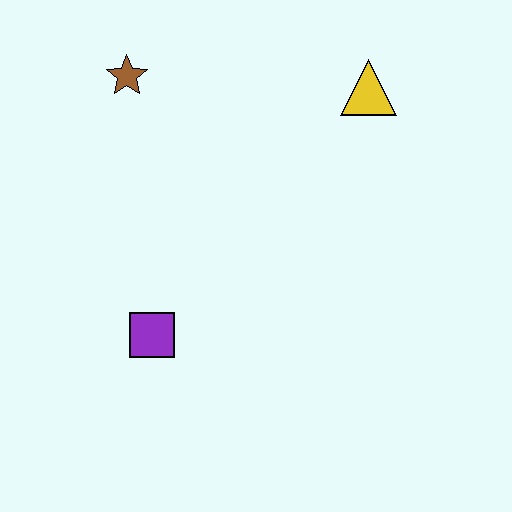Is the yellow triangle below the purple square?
No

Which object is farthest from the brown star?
The purple square is farthest from the brown star.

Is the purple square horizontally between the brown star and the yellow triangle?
Yes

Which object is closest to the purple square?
The brown star is closest to the purple square.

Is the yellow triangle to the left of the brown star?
No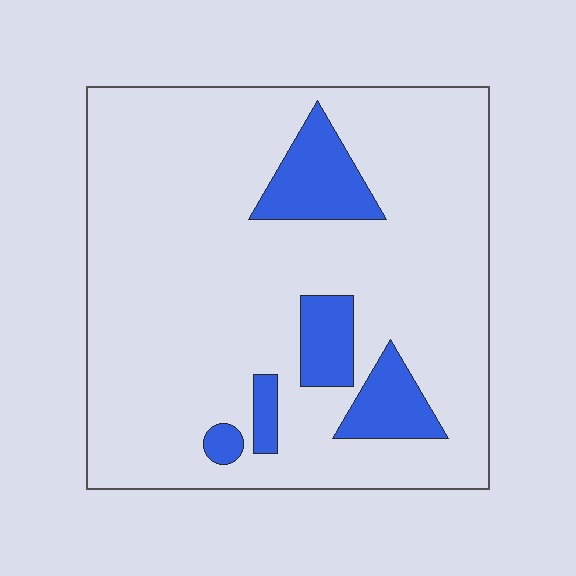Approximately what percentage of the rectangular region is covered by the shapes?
Approximately 15%.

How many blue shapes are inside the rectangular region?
5.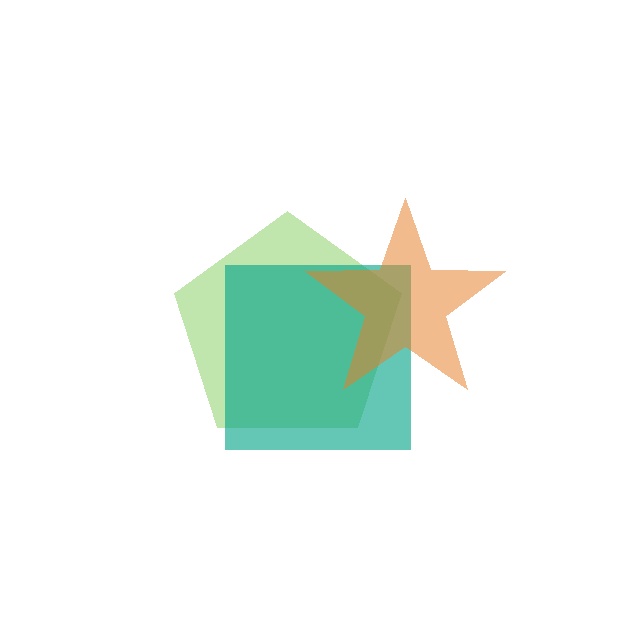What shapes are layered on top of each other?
The layered shapes are: a lime pentagon, a teal square, an orange star.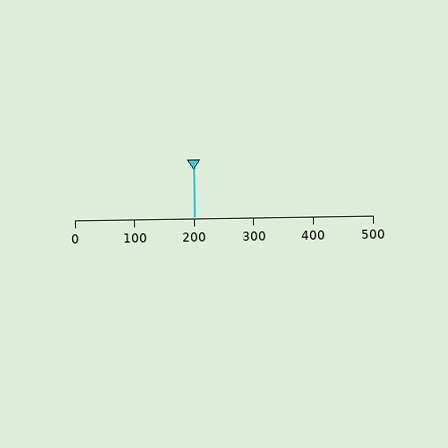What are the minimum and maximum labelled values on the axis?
The axis runs from 0 to 500.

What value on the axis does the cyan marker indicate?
The marker indicates approximately 200.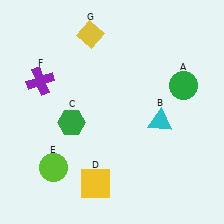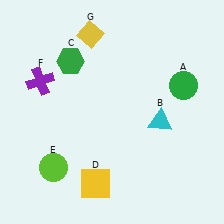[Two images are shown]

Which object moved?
The green hexagon (C) moved up.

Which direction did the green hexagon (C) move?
The green hexagon (C) moved up.